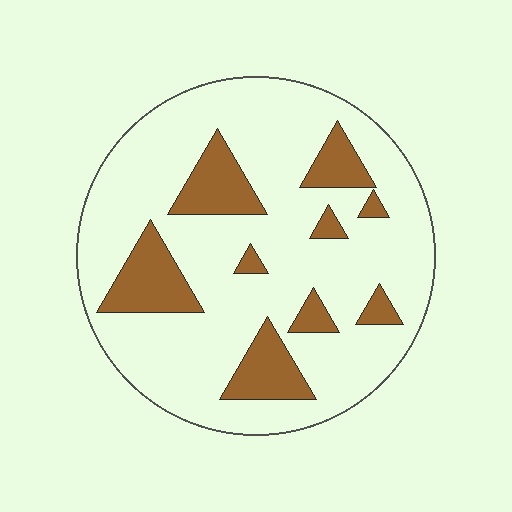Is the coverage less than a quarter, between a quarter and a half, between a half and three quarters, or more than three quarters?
Less than a quarter.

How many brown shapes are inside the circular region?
9.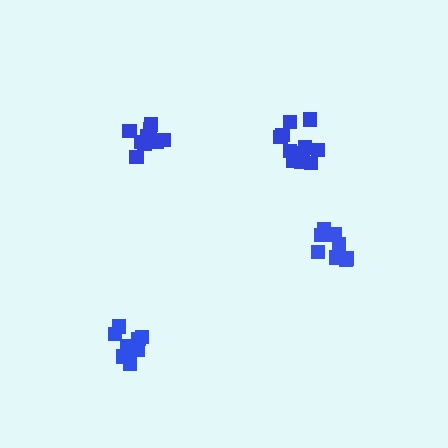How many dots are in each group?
Group 1: 9 dots, Group 2: 12 dots, Group 3: 9 dots, Group 4: 9 dots (39 total).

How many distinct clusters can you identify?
There are 4 distinct clusters.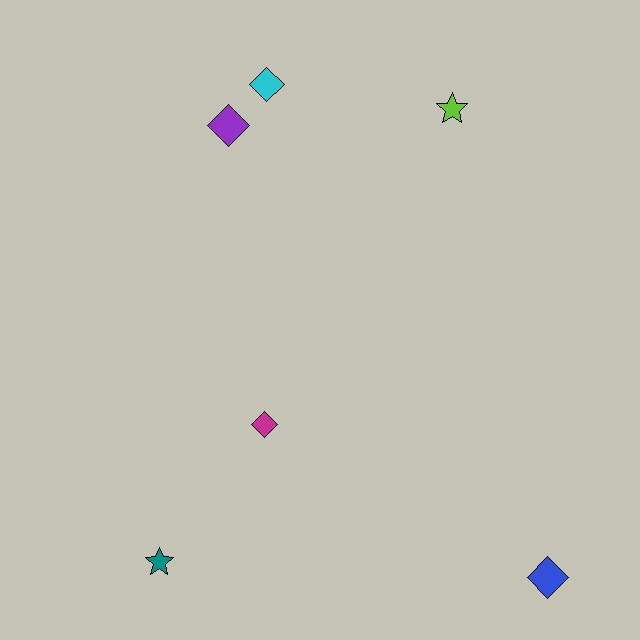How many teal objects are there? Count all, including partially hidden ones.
There is 1 teal object.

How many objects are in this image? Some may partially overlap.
There are 6 objects.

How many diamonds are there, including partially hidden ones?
There are 4 diamonds.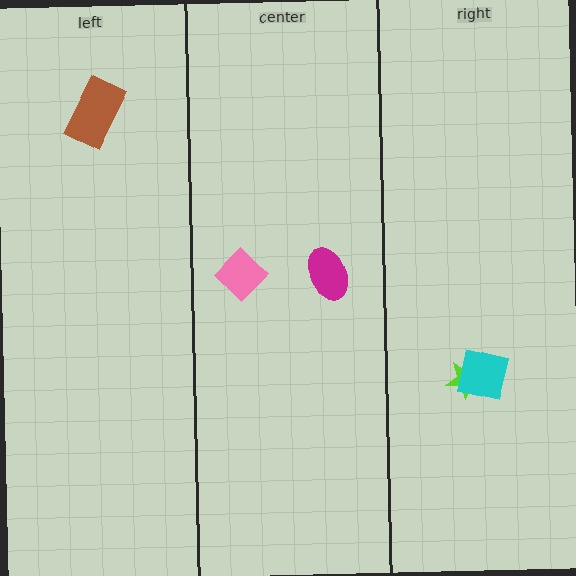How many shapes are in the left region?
1.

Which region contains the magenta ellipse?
The center region.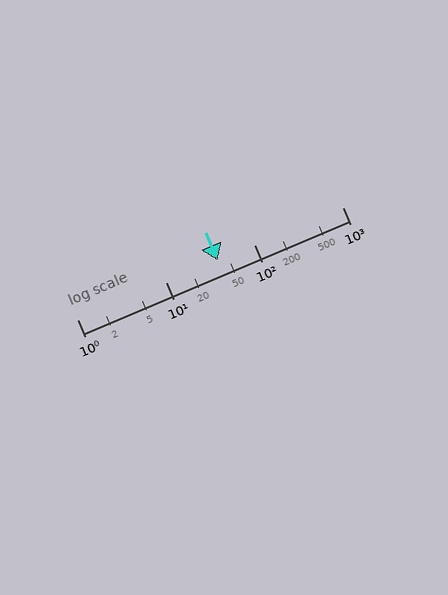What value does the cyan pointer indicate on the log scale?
The pointer indicates approximately 39.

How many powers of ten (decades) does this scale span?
The scale spans 3 decades, from 1 to 1000.